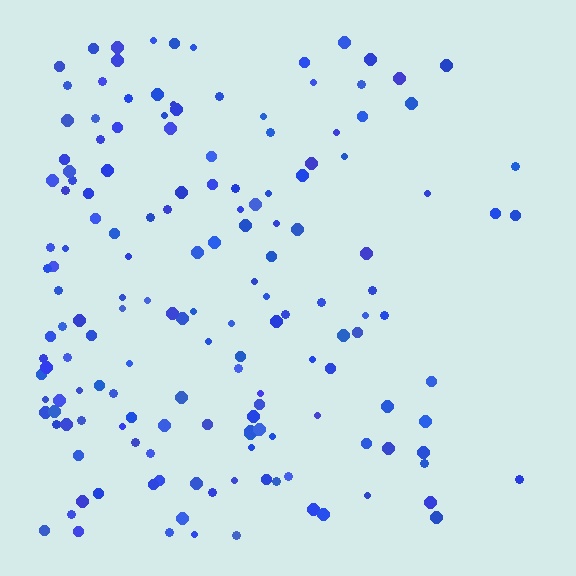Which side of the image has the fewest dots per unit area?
The right.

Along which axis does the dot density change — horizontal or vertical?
Horizontal.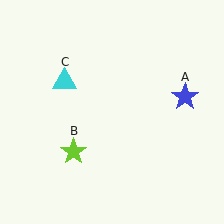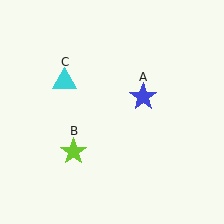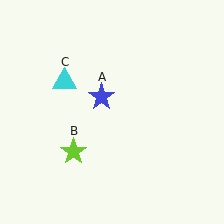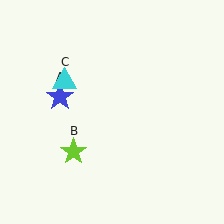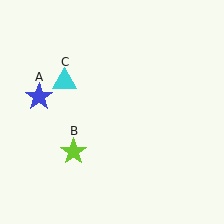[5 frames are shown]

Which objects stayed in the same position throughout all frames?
Lime star (object B) and cyan triangle (object C) remained stationary.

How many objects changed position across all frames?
1 object changed position: blue star (object A).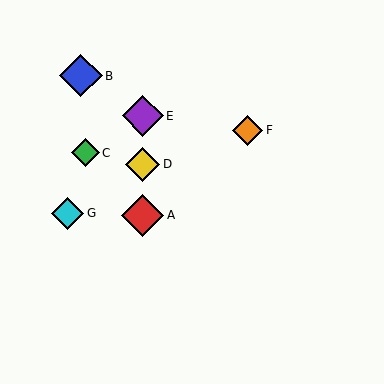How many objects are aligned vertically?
3 objects (A, D, E) are aligned vertically.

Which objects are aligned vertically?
Objects A, D, E are aligned vertically.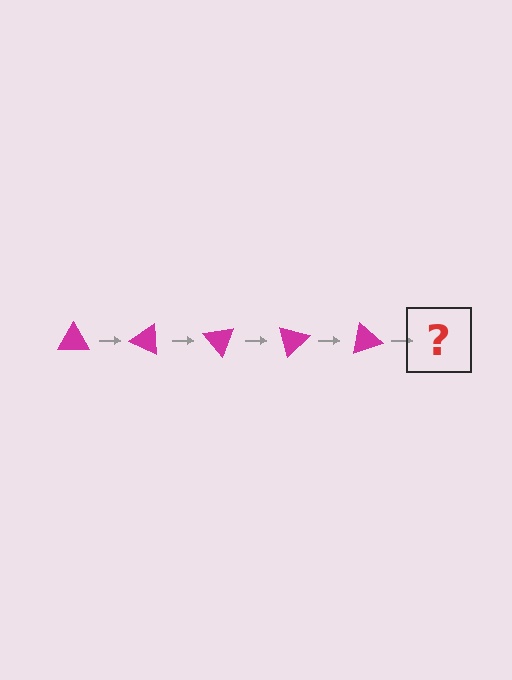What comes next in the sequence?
The next element should be a magenta triangle rotated 125 degrees.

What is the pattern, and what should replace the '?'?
The pattern is that the triangle rotates 25 degrees each step. The '?' should be a magenta triangle rotated 125 degrees.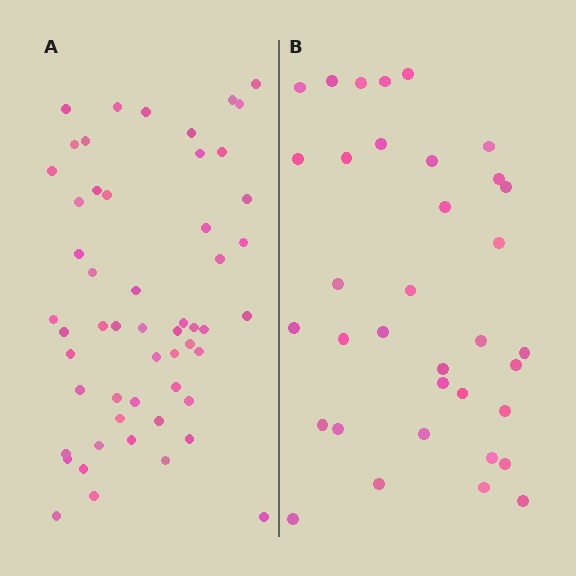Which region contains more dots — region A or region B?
Region A (the left region) has more dots.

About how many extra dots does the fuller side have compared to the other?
Region A has approximately 20 more dots than region B.